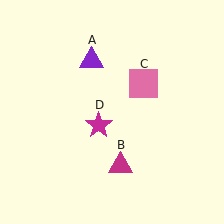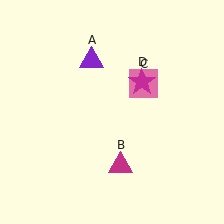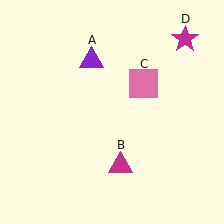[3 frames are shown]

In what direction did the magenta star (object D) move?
The magenta star (object D) moved up and to the right.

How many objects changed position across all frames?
1 object changed position: magenta star (object D).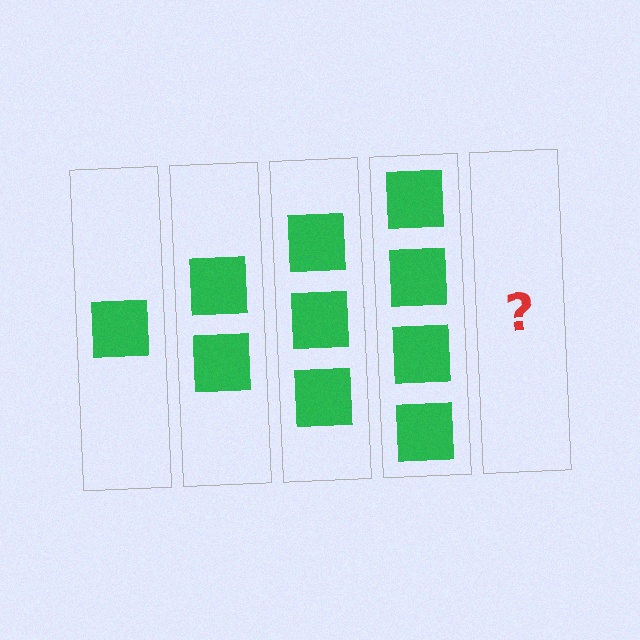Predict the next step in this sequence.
The next step is 5 squares.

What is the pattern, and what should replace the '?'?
The pattern is that each step adds one more square. The '?' should be 5 squares.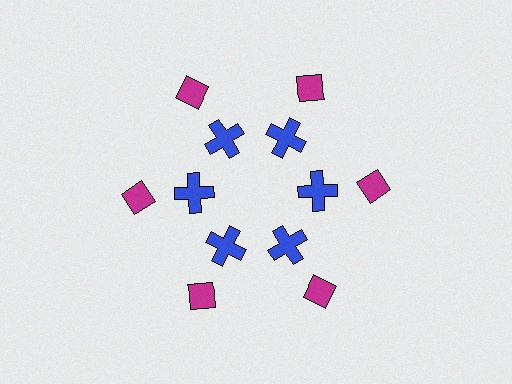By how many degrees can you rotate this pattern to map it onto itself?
The pattern maps onto itself every 60 degrees of rotation.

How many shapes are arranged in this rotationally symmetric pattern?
There are 12 shapes, arranged in 6 groups of 2.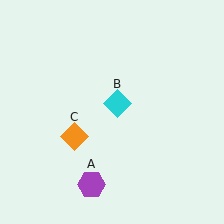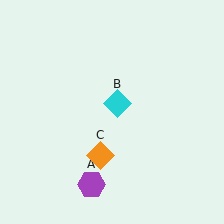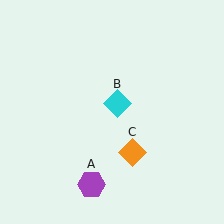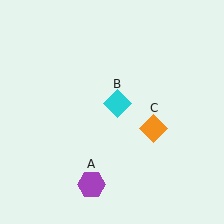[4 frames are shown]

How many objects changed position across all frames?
1 object changed position: orange diamond (object C).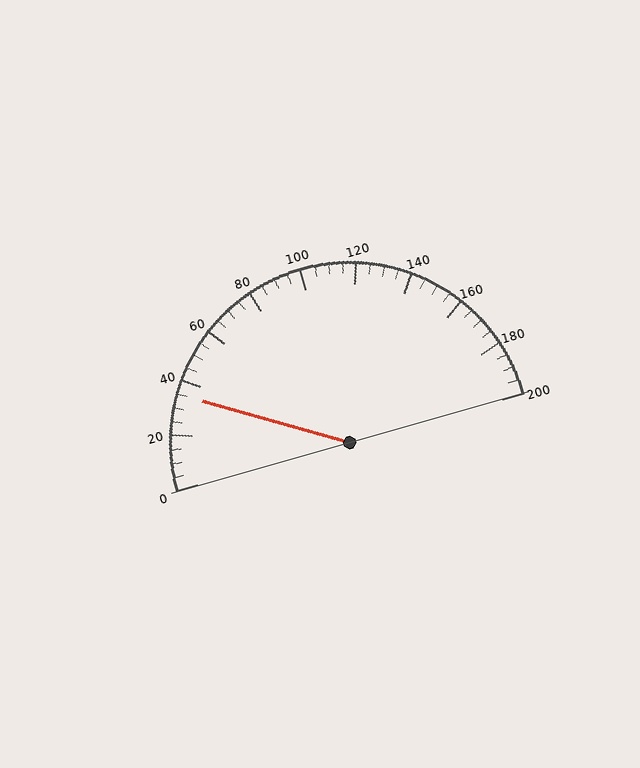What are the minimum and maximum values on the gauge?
The gauge ranges from 0 to 200.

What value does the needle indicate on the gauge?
The needle indicates approximately 35.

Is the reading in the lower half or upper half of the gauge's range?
The reading is in the lower half of the range (0 to 200).